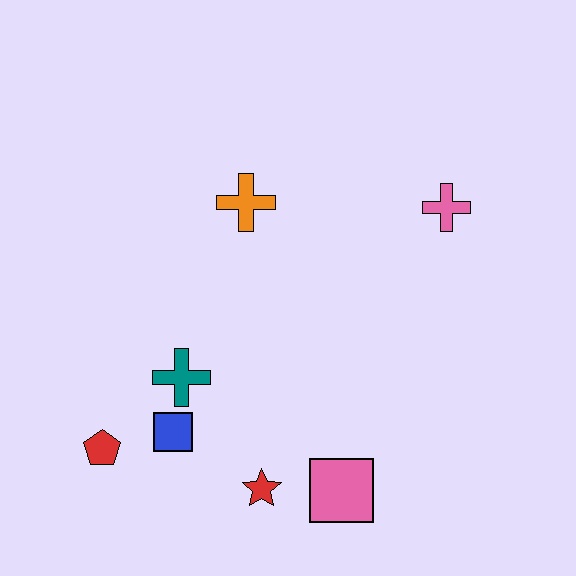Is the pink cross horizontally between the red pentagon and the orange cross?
No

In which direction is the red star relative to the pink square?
The red star is to the left of the pink square.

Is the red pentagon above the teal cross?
No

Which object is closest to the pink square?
The red star is closest to the pink square.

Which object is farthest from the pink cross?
The red pentagon is farthest from the pink cross.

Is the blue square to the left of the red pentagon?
No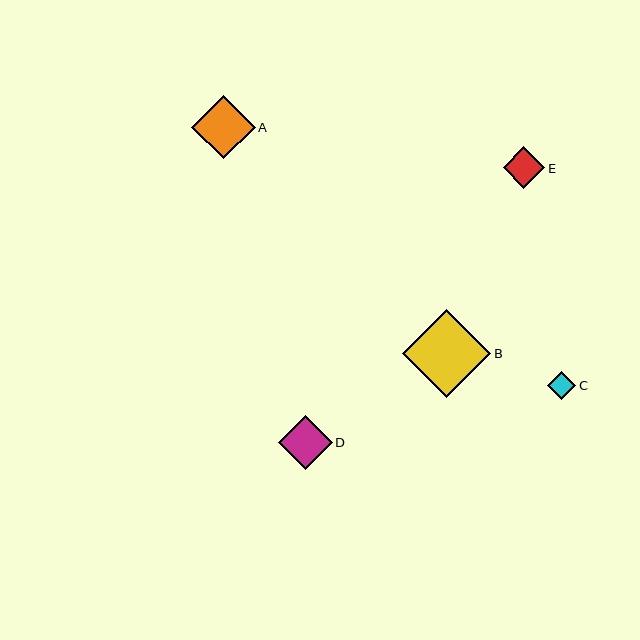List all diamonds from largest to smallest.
From largest to smallest: B, A, D, E, C.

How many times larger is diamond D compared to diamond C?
Diamond D is approximately 1.9 times the size of diamond C.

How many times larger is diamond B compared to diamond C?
Diamond B is approximately 3.1 times the size of diamond C.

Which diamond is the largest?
Diamond B is the largest with a size of approximately 88 pixels.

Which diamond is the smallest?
Diamond C is the smallest with a size of approximately 28 pixels.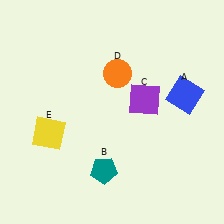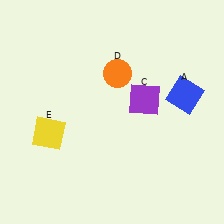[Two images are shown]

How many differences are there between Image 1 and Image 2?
There is 1 difference between the two images.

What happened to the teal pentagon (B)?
The teal pentagon (B) was removed in Image 2. It was in the bottom-left area of Image 1.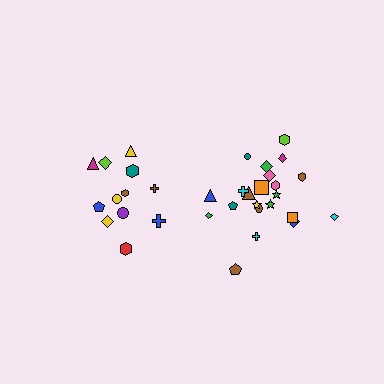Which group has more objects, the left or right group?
The right group.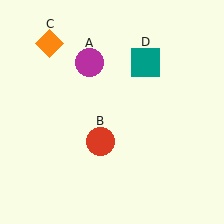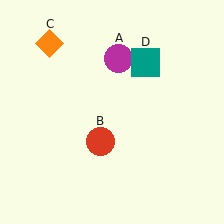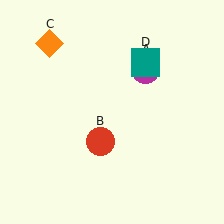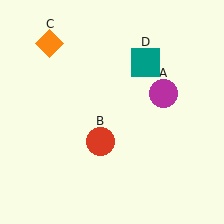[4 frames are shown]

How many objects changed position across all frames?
1 object changed position: magenta circle (object A).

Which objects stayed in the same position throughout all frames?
Red circle (object B) and orange diamond (object C) and teal square (object D) remained stationary.